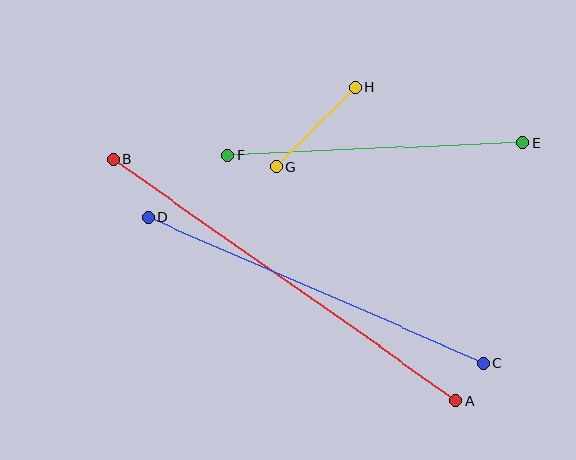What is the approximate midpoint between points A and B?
The midpoint is at approximately (285, 280) pixels.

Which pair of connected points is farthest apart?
Points A and B are farthest apart.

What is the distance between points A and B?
The distance is approximately 419 pixels.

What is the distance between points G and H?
The distance is approximately 111 pixels.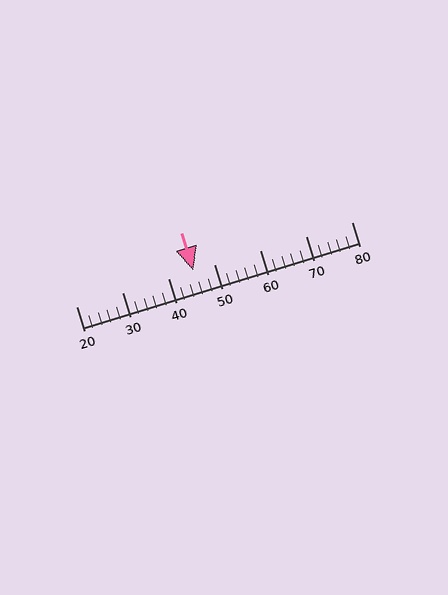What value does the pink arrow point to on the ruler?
The pink arrow points to approximately 46.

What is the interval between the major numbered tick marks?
The major tick marks are spaced 10 units apart.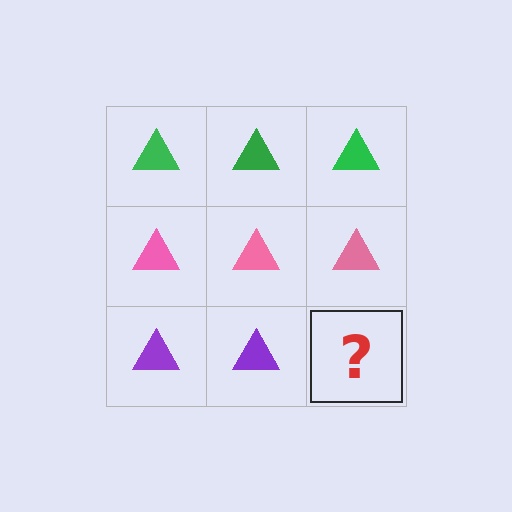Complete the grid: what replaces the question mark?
The question mark should be replaced with a purple triangle.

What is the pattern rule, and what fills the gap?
The rule is that each row has a consistent color. The gap should be filled with a purple triangle.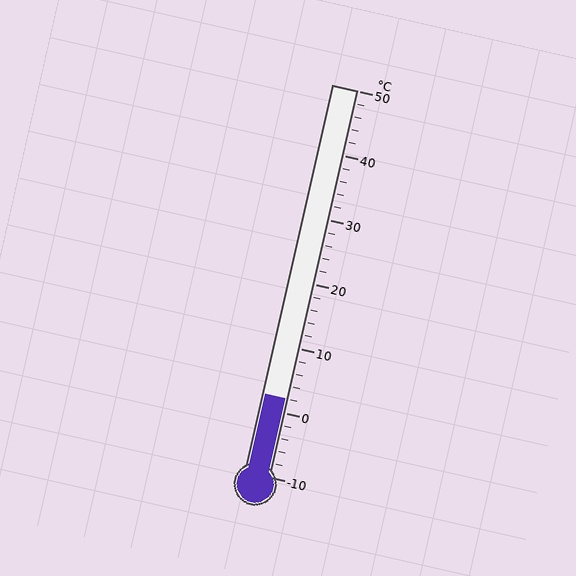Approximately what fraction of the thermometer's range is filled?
The thermometer is filled to approximately 20% of its range.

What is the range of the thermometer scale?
The thermometer scale ranges from -10°C to 50°C.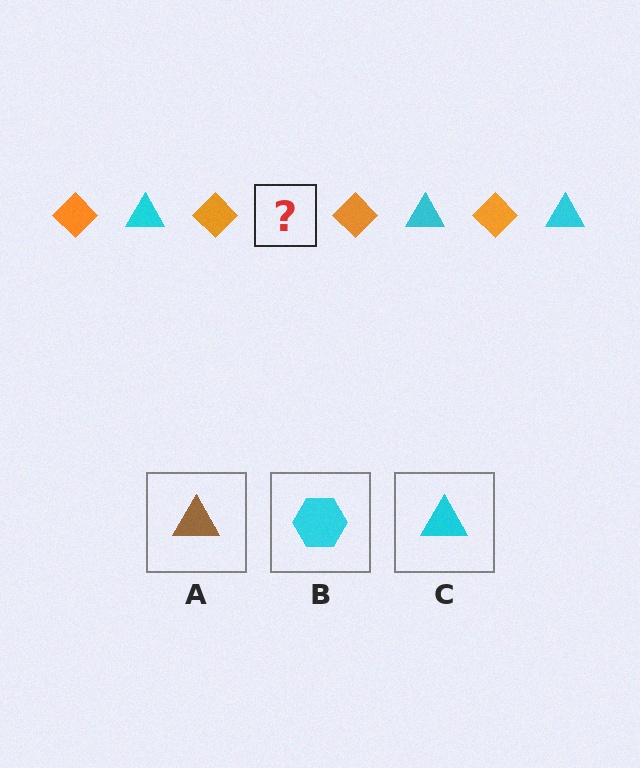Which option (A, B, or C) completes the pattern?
C.